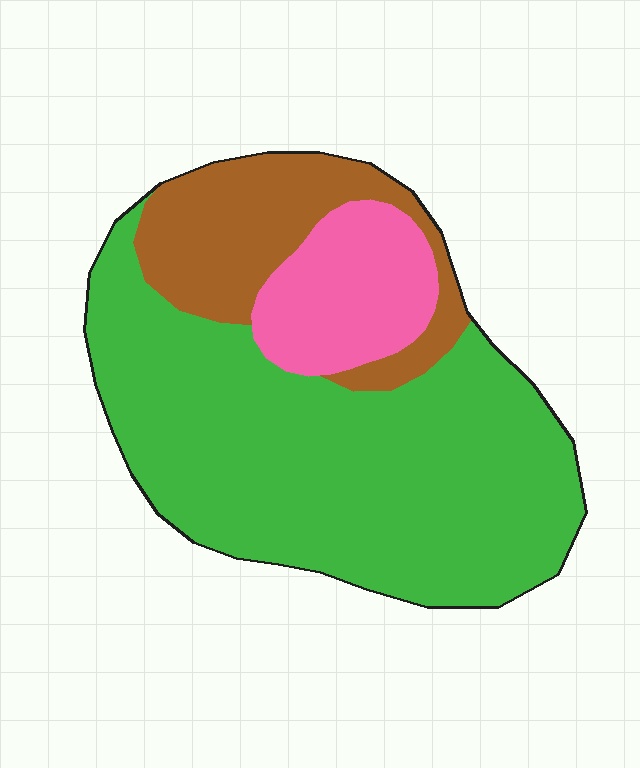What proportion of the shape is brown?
Brown covers 20% of the shape.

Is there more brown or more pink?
Brown.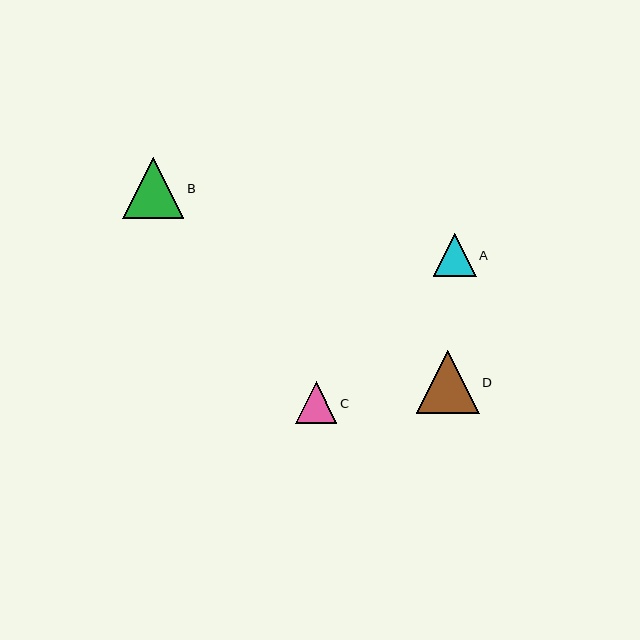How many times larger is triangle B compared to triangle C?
Triangle B is approximately 1.5 times the size of triangle C.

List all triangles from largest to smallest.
From largest to smallest: D, B, A, C.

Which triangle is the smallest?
Triangle C is the smallest with a size of approximately 42 pixels.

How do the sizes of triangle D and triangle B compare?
Triangle D and triangle B are approximately the same size.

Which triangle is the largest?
Triangle D is the largest with a size of approximately 63 pixels.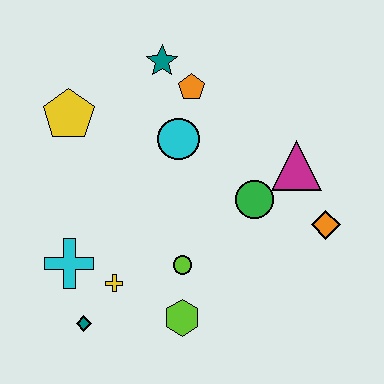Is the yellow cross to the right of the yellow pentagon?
Yes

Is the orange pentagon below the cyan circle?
No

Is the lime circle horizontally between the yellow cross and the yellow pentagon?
No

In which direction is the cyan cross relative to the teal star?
The cyan cross is below the teal star.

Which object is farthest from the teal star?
The teal diamond is farthest from the teal star.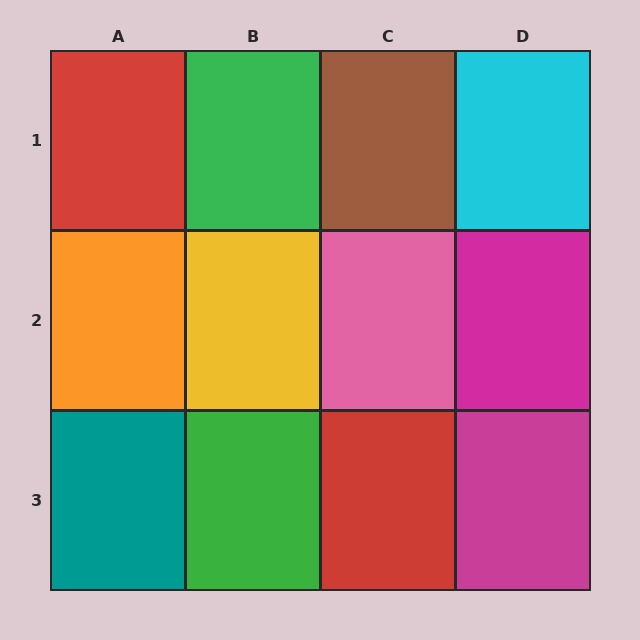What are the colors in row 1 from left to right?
Red, green, brown, cyan.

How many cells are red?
2 cells are red.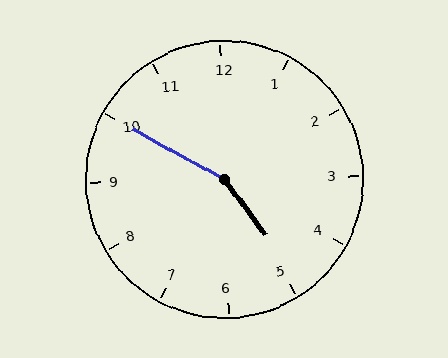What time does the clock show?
4:50.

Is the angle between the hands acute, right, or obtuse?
It is obtuse.